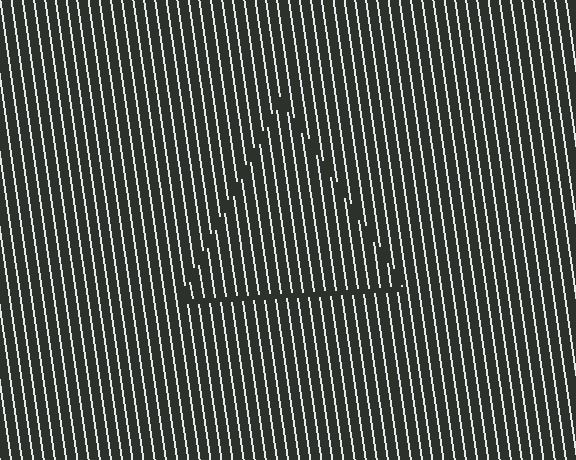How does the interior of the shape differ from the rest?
The interior of the shape contains the same grating, shifted by half a period — the contour is defined by the phase discontinuity where line-ends from the inner and outer gratings abut.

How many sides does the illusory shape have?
3 sides — the line-ends trace a triangle.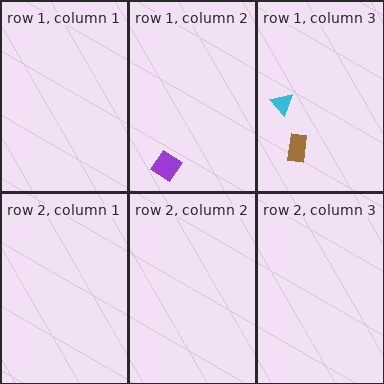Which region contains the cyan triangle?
The row 1, column 3 region.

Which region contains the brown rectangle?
The row 1, column 3 region.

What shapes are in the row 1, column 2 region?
The purple diamond.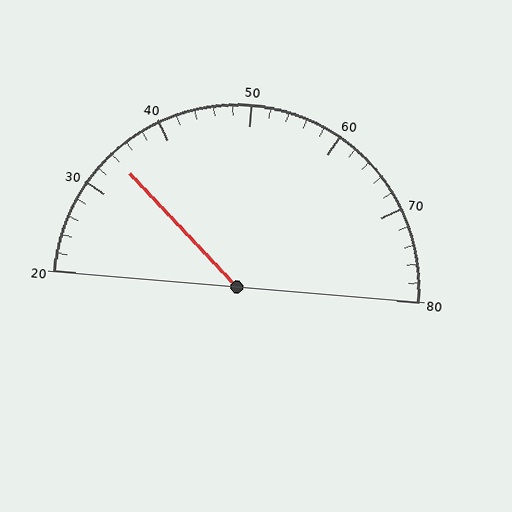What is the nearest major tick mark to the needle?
The nearest major tick mark is 30.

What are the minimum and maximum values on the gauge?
The gauge ranges from 20 to 80.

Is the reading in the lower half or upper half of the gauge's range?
The reading is in the lower half of the range (20 to 80).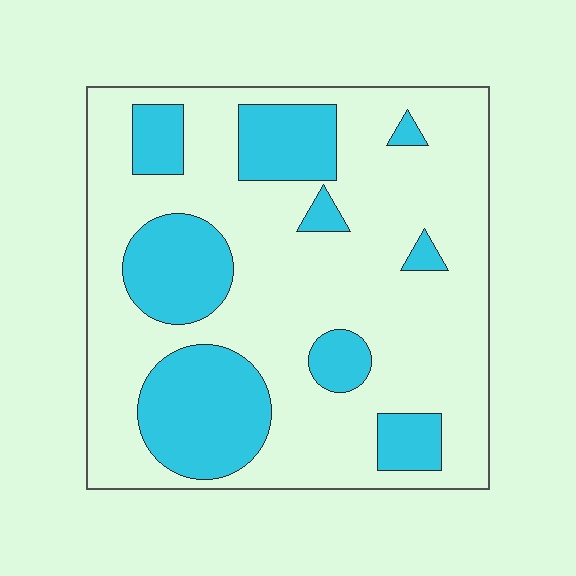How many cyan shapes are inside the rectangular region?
9.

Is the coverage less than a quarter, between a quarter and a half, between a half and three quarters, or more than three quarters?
Between a quarter and a half.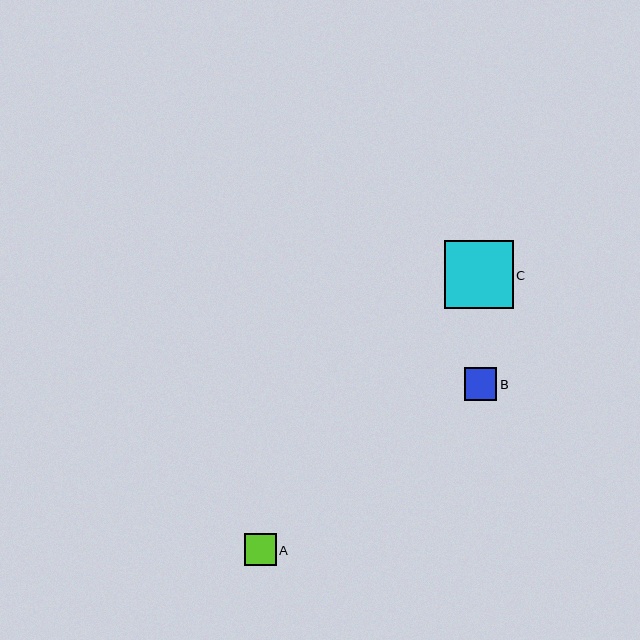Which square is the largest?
Square C is the largest with a size of approximately 68 pixels.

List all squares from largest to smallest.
From largest to smallest: C, A, B.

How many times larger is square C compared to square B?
Square C is approximately 2.1 times the size of square B.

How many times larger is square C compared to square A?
Square C is approximately 2.1 times the size of square A.